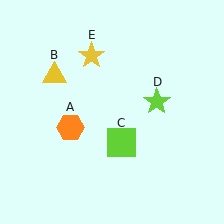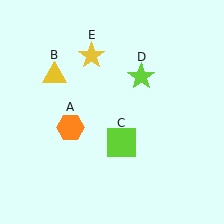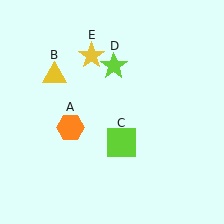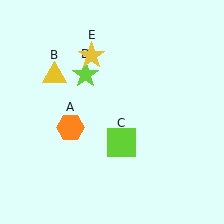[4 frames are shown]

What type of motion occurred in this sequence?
The lime star (object D) rotated counterclockwise around the center of the scene.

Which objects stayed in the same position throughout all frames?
Orange hexagon (object A) and yellow triangle (object B) and lime square (object C) and yellow star (object E) remained stationary.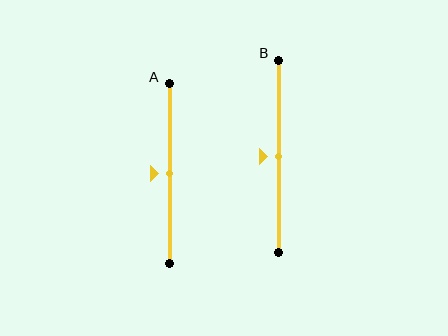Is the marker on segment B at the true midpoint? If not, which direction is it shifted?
Yes, the marker on segment B is at the true midpoint.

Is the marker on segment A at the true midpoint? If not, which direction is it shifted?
Yes, the marker on segment A is at the true midpoint.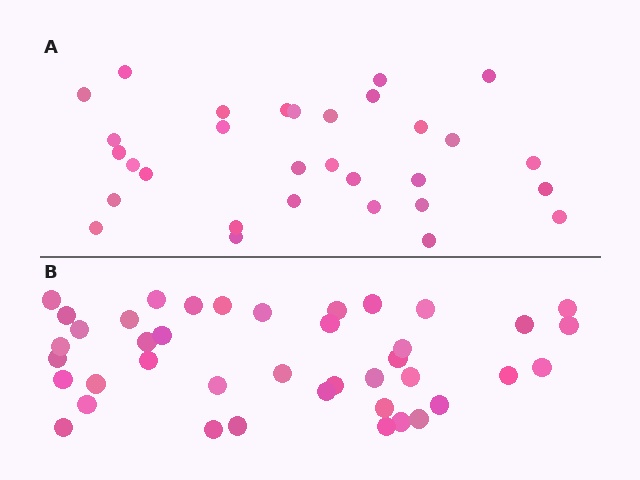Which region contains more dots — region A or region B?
Region B (the bottom region) has more dots.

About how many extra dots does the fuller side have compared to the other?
Region B has roughly 10 or so more dots than region A.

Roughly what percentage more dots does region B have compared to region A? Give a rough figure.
About 30% more.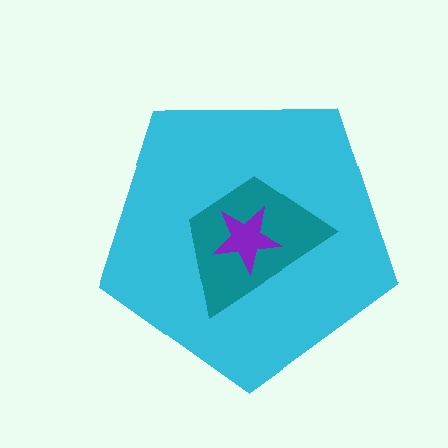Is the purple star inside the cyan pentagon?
Yes.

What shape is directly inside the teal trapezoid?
The purple star.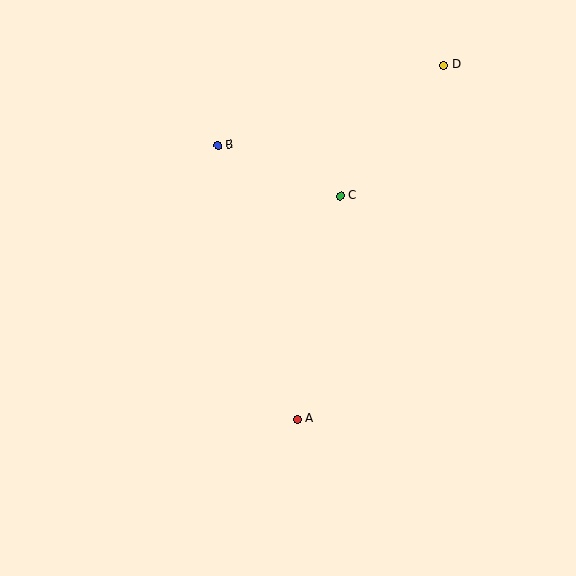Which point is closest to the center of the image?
Point C at (340, 196) is closest to the center.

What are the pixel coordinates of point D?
Point D is at (444, 65).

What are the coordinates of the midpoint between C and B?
The midpoint between C and B is at (279, 171).